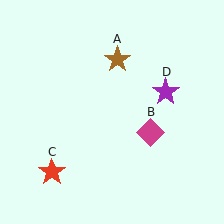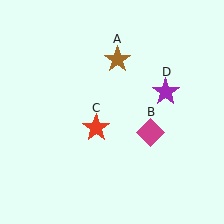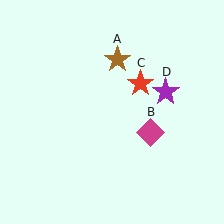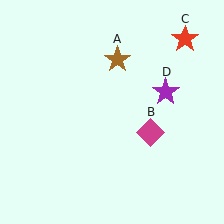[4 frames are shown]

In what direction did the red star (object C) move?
The red star (object C) moved up and to the right.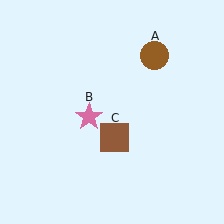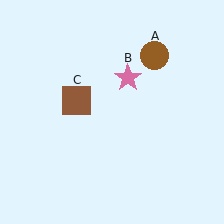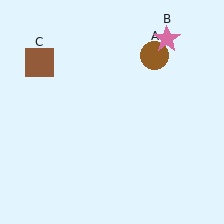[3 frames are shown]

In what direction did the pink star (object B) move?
The pink star (object B) moved up and to the right.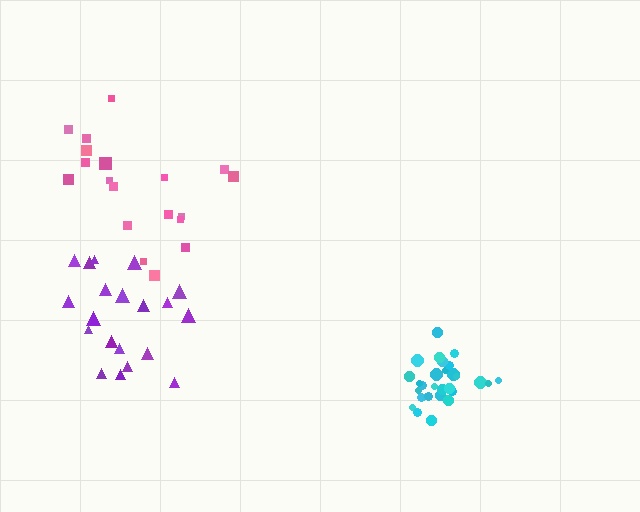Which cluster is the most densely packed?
Cyan.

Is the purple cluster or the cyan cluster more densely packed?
Cyan.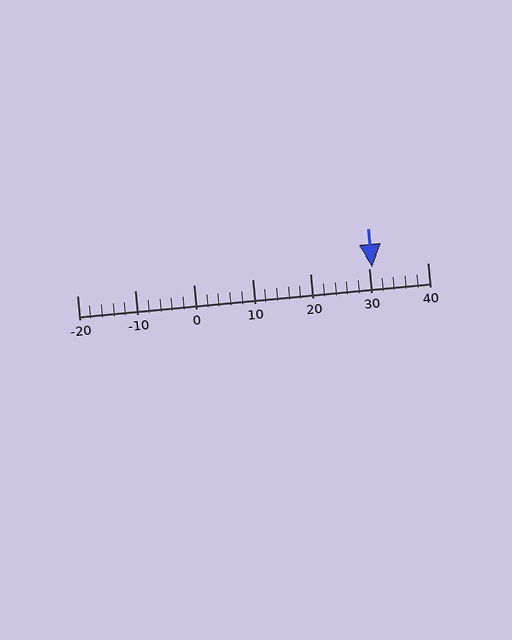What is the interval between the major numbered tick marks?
The major tick marks are spaced 10 units apart.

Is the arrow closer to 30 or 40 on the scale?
The arrow is closer to 30.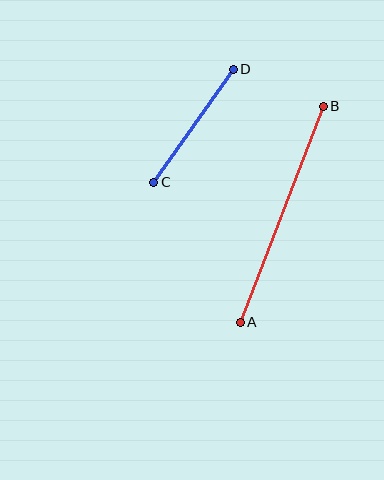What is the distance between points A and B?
The distance is approximately 232 pixels.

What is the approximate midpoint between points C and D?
The midpoint is at approximately (193, 126) pixels.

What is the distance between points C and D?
The distance is approximately 138 pixels.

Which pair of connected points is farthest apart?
Points A and B are farthest apart.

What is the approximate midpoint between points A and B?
The midpoint is at approximately (282, 214) pixels.